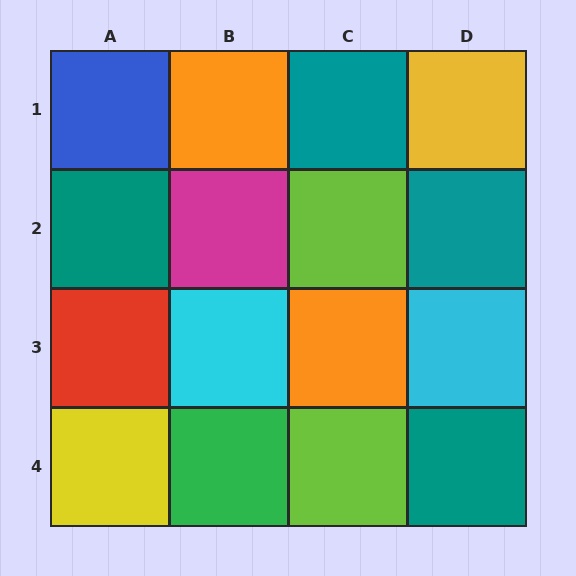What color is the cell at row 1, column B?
Orange.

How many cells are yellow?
2 cells are yellow.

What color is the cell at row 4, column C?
Lime.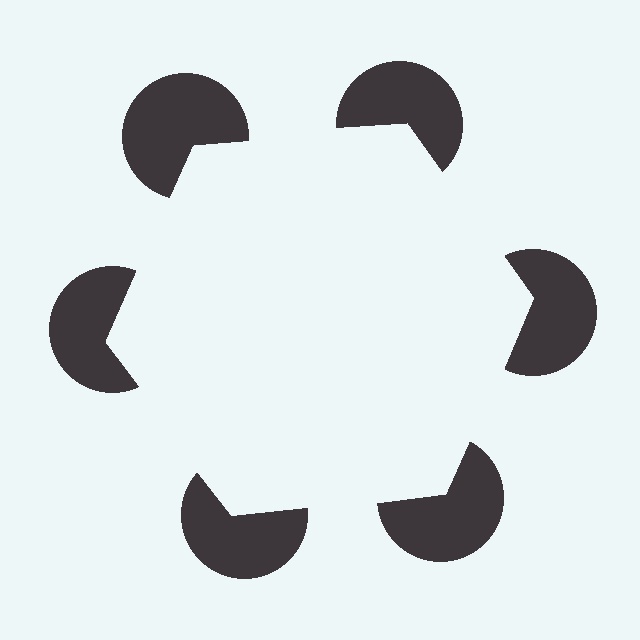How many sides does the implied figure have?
6 sides.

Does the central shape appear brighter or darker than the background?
It typically appears slightly brighter than the background, even though no actual brightness change is drawn.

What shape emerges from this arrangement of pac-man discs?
An illusory hexagon — its edges are inferred from the aligned wedge cuts in the pac-man discs, not physically drawn.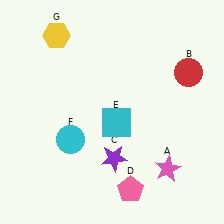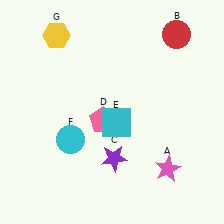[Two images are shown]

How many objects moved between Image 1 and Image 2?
2 objects moved between the two images.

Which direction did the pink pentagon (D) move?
The pink pentagon (D) moved up.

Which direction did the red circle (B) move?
The red circle (B) moved up.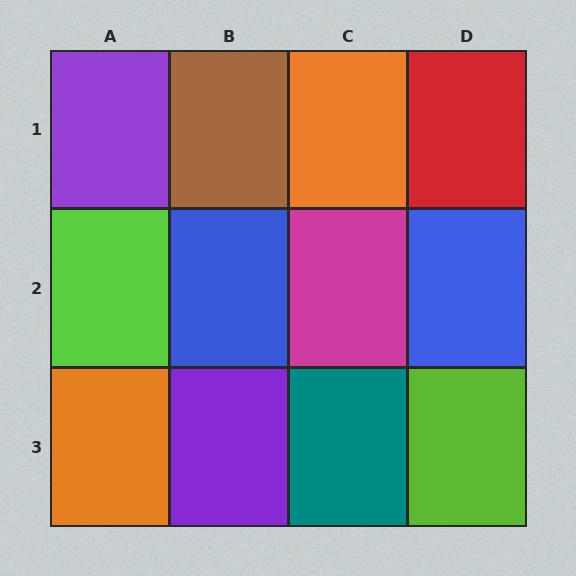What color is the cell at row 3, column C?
Teal.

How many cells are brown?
1 cell is brown.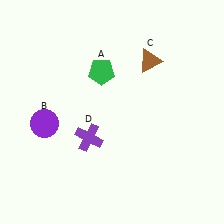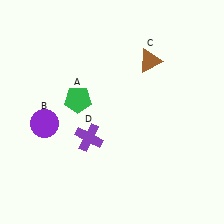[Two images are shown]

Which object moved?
The green pentagon (A) moved down.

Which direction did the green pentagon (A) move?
The green pentagon (A) moved down.